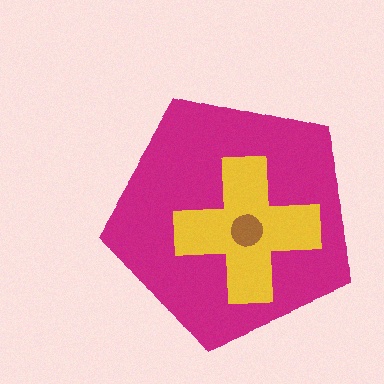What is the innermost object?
The brown circle.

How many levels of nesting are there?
3.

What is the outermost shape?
The magenta pentagon.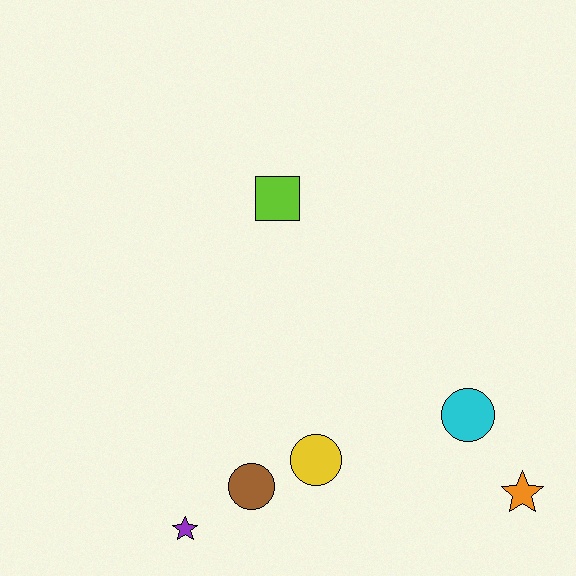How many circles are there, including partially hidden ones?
There are 3 circles.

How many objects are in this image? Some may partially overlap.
There are 6 objects.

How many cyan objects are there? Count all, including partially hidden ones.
There is 1 cyan object.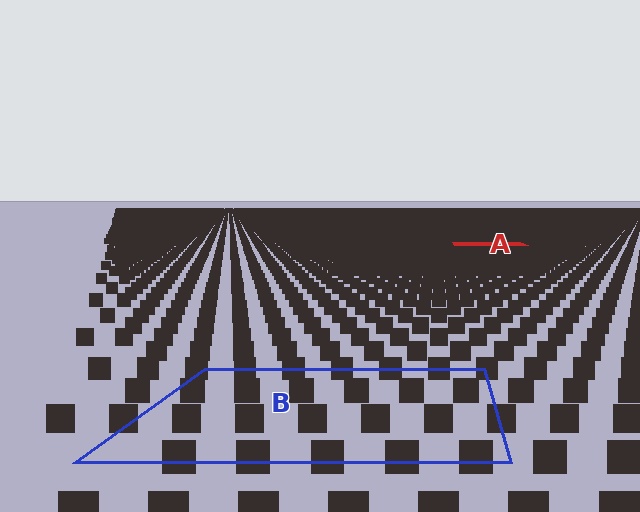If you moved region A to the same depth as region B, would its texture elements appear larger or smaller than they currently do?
They would appear larger. At a closer depth, the same texture elements are projected at a bigger on-screen size.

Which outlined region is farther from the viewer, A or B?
Region A is farther from the viewer — the texture elements inside it appear smaller and more densely packed.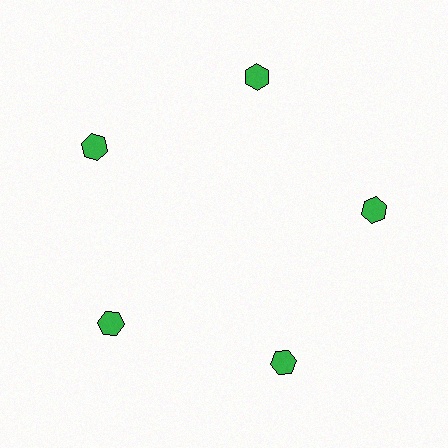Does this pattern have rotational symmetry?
Yes, this pattern has 5-fold rotational symmetry. It looks the same after rotating 72 degrees around the center.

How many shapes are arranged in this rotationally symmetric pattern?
There are 5 shapes, arranged in 5 groups of 1.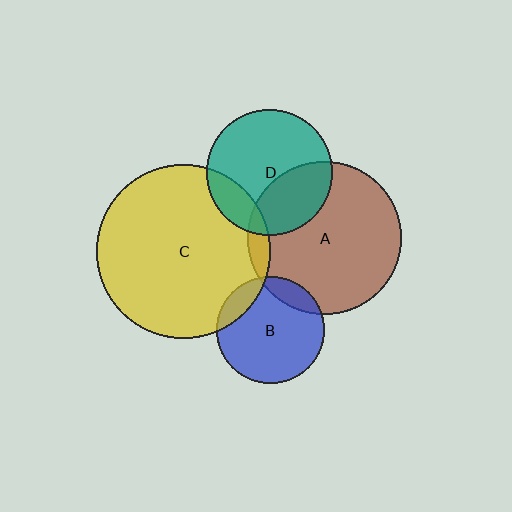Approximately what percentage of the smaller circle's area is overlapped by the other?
Approximately 15%.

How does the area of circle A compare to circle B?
Approximately 2.0 times.